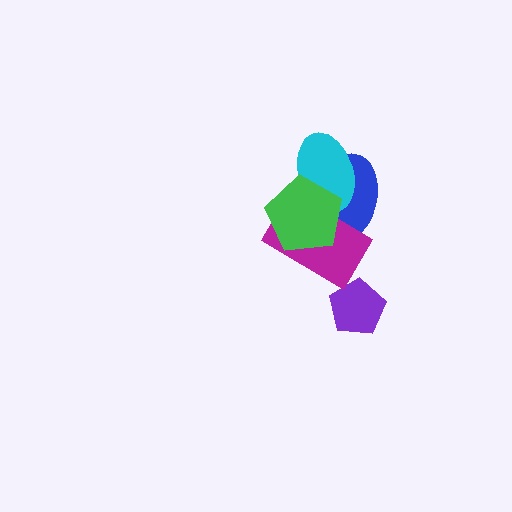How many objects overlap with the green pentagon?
3 objects overlap with the green pentagon.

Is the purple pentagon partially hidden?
No, no other shape covers it.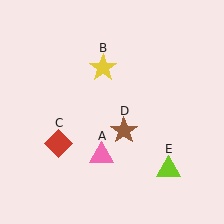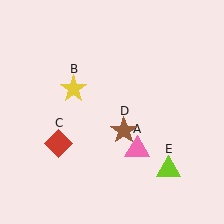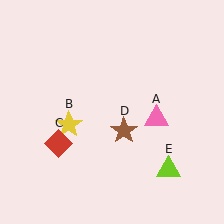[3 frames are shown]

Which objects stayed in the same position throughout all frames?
Red diamond (object C) and brown star (object D) and lime triangle (object E) remained stationary.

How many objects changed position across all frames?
2 objects changed position: pink triangle (object A), yellow star (object B).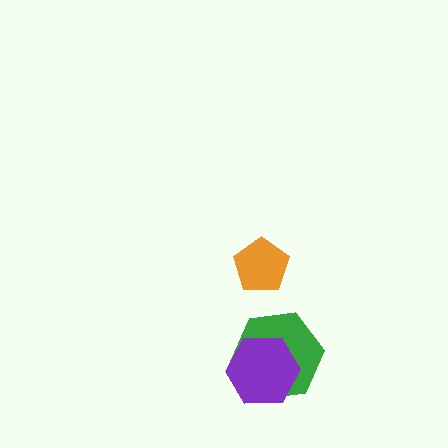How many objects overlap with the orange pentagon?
0 objects overlap with the orange pentagon.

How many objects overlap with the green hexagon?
1 object overlaps with the green hexagon.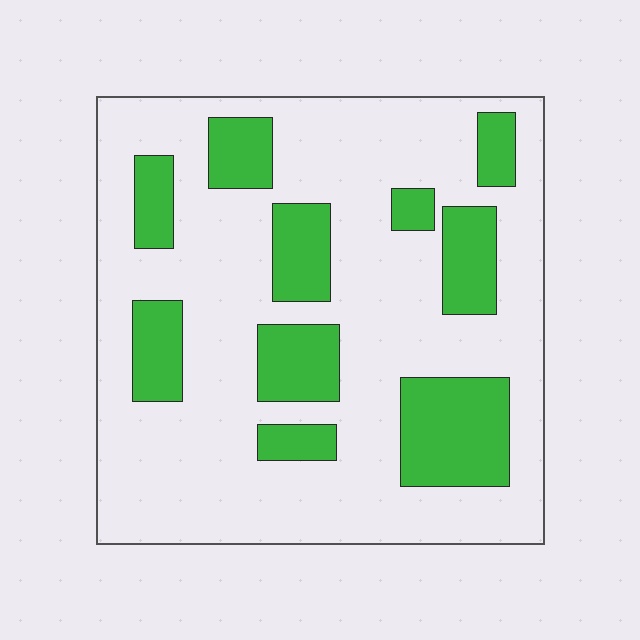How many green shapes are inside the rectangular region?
10.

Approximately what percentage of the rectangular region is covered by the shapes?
Approximately 25%.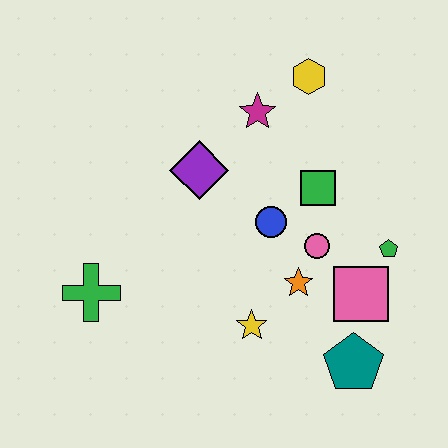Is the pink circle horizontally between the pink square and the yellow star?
Yes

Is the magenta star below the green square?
No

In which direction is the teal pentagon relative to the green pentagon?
The teal pentagon is below the green pentagon.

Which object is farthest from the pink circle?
The green cross is farthest from the pink circle.